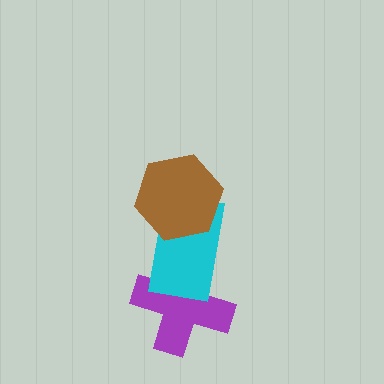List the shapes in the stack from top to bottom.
From top to bottom: the brown hexagon, the cyan rectangle, the purple cross.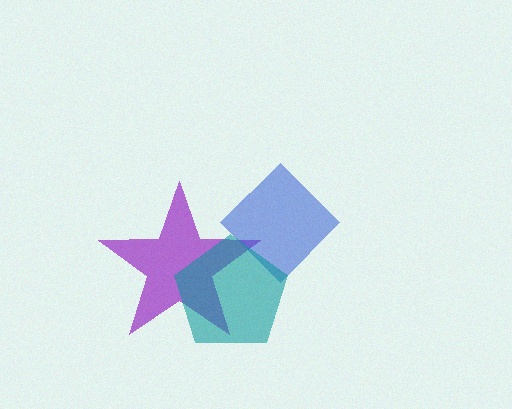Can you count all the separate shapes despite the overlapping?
Yes, there are 3 separate shapes.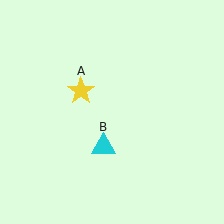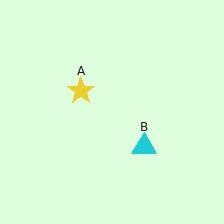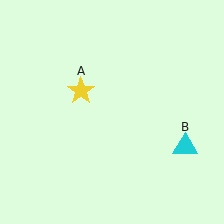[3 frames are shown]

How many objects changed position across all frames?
1 object changed position: cyan triangle (object B).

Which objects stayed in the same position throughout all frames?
Yellow star (object A) remained stationary.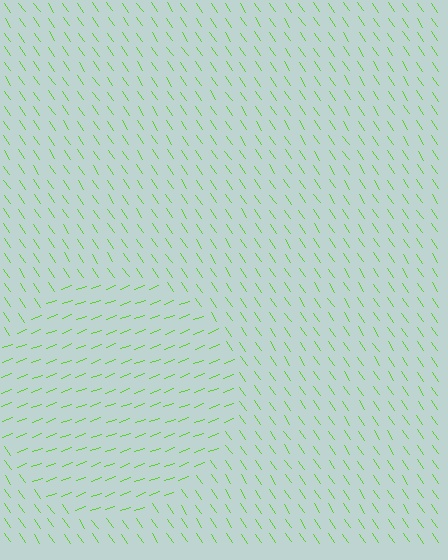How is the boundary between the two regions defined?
The boundary is defined purely by a change in line orientation (approximately 76 degrees difference). All lines are the same color and thickness.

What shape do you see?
I see a circle.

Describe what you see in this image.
The image is filled with small lime line segments. A circle region in the image has lines oriented differently from the surrounding lines, creating a visible texture boundary.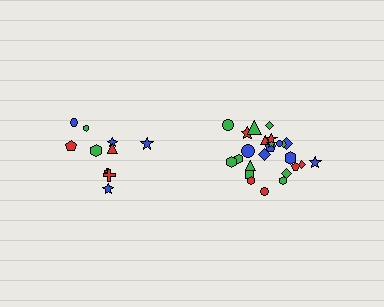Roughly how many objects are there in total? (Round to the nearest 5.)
Roughly 35 objects in total.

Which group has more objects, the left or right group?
The right group.